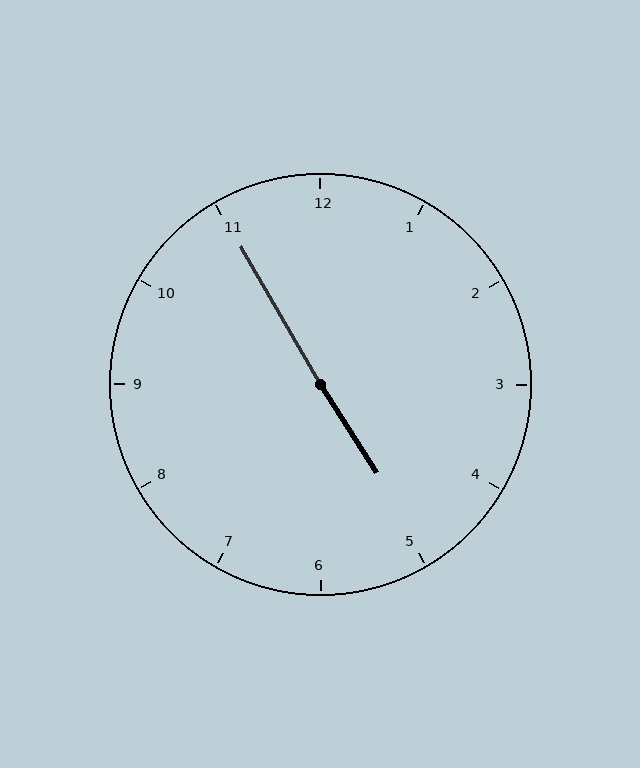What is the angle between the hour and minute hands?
Approximately 178 degrees.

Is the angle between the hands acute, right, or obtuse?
It is obtuse.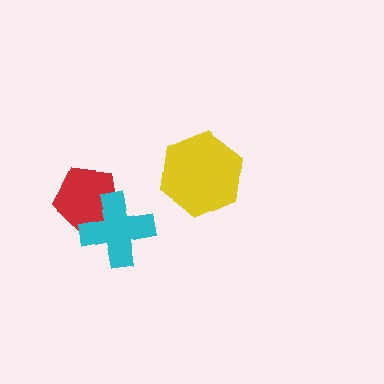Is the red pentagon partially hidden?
Yes, it is partially covered by another shape.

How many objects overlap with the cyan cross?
1 object overlaps with the cyan cross.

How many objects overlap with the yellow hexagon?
0 objects overlap with the yellow hexagon.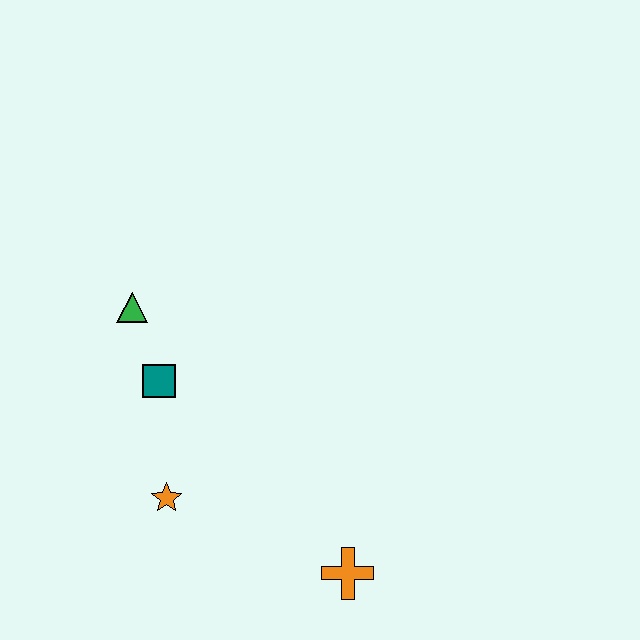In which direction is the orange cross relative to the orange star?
The orange cross is to the right of the orange star.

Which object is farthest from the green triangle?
The orange cross is farthest from the green triangle.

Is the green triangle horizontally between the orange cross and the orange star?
No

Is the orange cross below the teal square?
Yes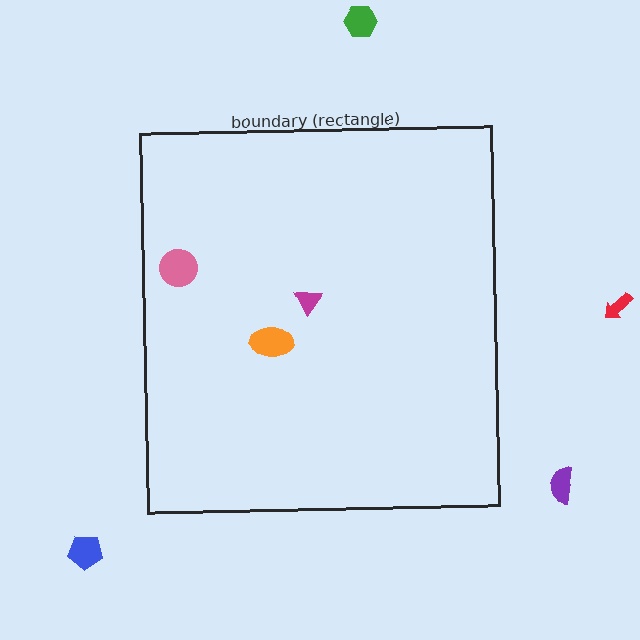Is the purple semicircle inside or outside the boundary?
Outside.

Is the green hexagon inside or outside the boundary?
Outside.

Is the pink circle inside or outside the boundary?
Inside.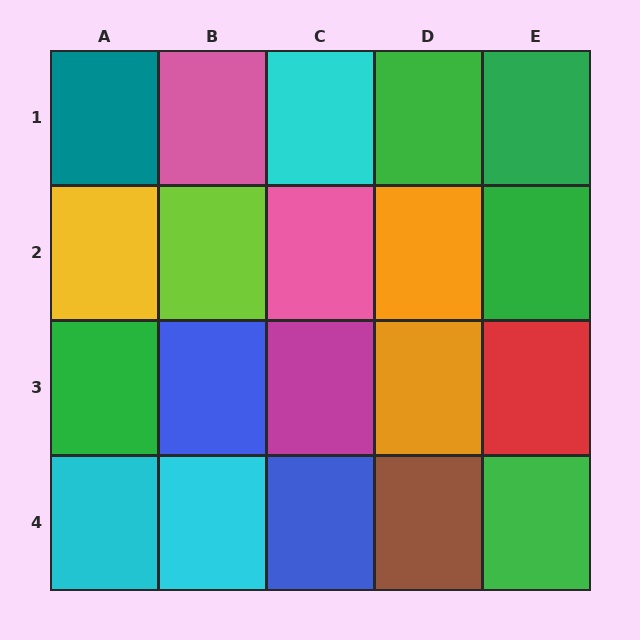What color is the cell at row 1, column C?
Cyan.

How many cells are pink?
2 cells are pink.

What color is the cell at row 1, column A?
Teal.